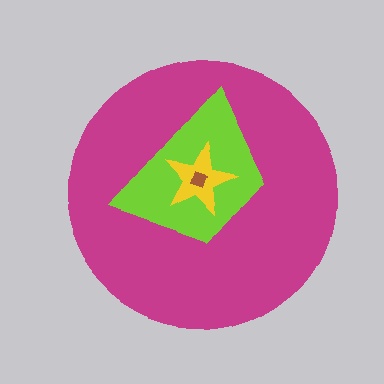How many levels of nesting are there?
4.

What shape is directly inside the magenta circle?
The lime trapezoid.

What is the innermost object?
The brown square.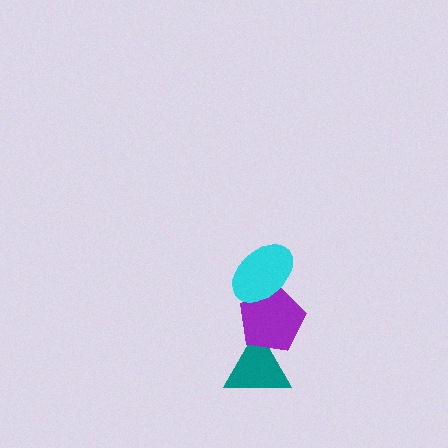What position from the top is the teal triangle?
The teal triangle is 3rd from the top.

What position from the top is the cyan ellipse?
The cyan ellipse is 1st from the top.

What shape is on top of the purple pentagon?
The cyan ellipse is on top of the purple pentagon.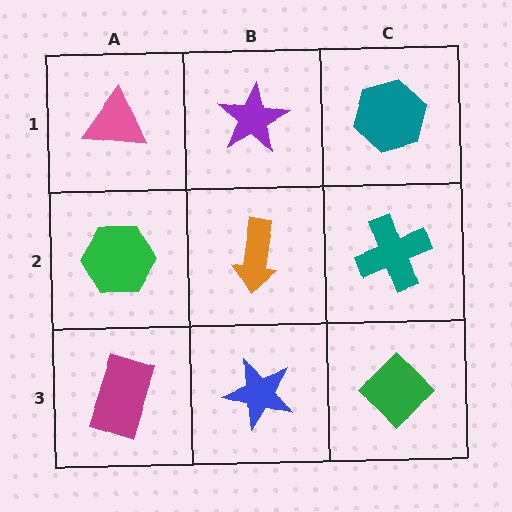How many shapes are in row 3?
3 shapes.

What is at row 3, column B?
A blue star.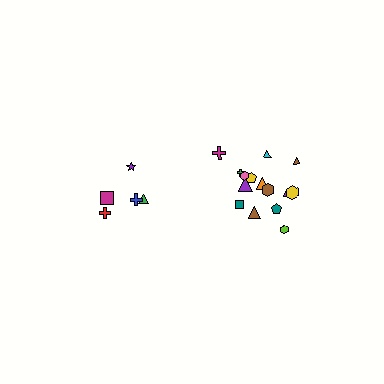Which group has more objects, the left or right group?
The right group.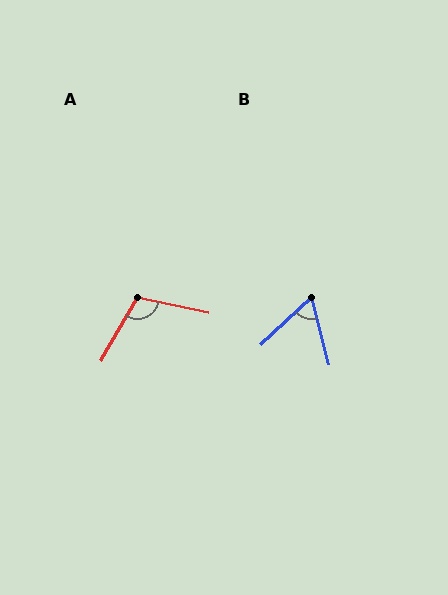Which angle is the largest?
A, at approximately 108 degrees.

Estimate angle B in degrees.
Approximately 61 degrees.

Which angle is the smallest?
B, at approximately 61 degrees.